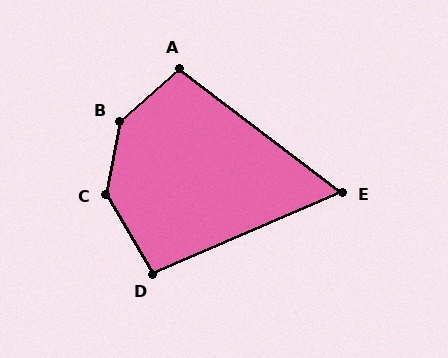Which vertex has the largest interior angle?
B, at approximately 142 degrees.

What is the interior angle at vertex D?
Approximately 97 degrees (obtuse).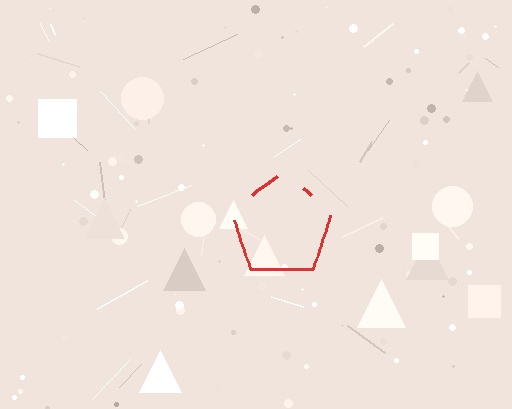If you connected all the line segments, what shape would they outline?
They would outline a pentagon.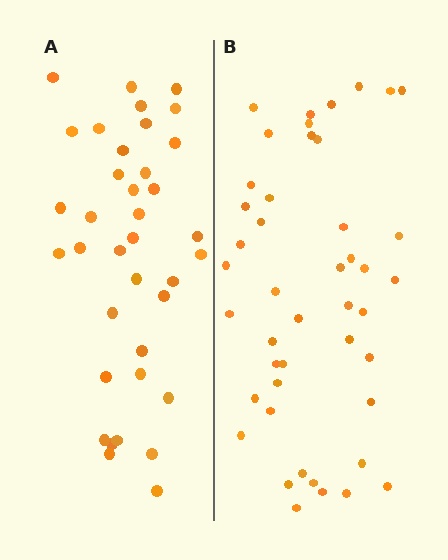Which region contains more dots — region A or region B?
Region B (the right region) has more dots.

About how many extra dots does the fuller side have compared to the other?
Region B has roughly 8 or so more dots than region A.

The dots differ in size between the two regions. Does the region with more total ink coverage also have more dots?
No. Region A has more total ink coverage because its dots are larger, but region B actually contains more individual dots. Total area can be misleading — the number of items is what matters here.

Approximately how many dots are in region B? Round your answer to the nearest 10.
About 40 dots. (The exact count is 45, which rounds to 40.)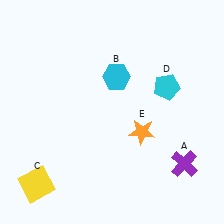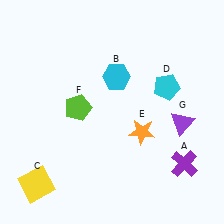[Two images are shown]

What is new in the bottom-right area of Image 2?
A purple triangle (G) was added in the bottom-right area of Image 2.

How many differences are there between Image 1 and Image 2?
There are 2 differences between the two images.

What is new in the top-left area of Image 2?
A lime pentagon (F) was added in the top-left area of Image 2.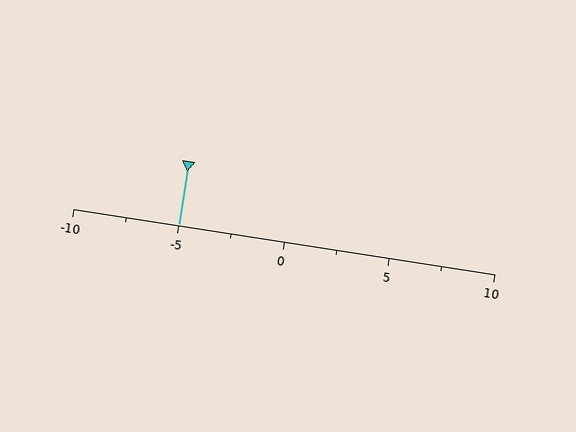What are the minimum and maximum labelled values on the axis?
The axis runs from -10 to 10.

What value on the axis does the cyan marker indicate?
The marker indicates approximately -5.